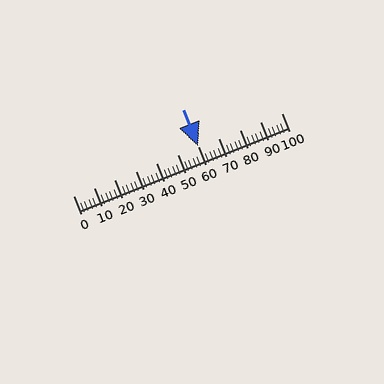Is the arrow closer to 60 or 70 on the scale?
The arrow is closer to 60.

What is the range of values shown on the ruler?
The ruler shows values from 0 to 100.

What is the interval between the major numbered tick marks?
The major tick marks are spaced 10 units apart.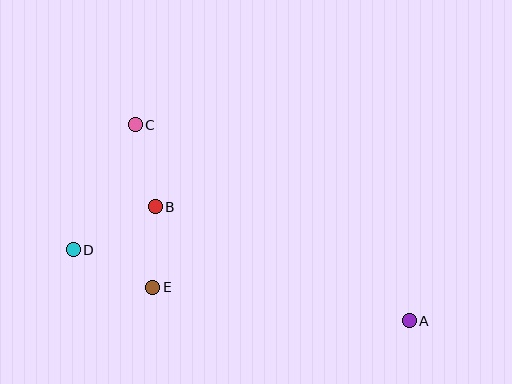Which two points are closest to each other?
Points B and E are closest to each other.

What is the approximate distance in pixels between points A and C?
The distance between A and C is approximately 337 pixels.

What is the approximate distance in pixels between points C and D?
The distance between C and D is approximately 140 pixels.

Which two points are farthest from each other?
Points A and D are farthest from each other.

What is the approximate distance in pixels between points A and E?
The distance between A and E is approximately 259 pixels.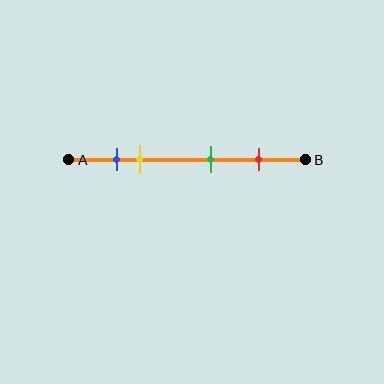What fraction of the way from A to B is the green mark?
The green mark is approximately 60% (0.6) of the way from A to B.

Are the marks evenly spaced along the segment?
No, the marks are not evenly spaced.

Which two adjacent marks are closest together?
The blue and yellow marks are the closest adjacent pair.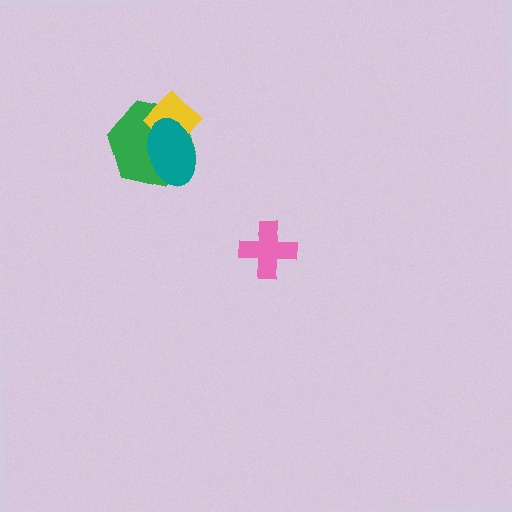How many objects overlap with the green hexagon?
2 objects overlap with the green hexagon.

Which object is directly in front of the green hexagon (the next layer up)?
The yellow diamond is directly in front of the green hexagon.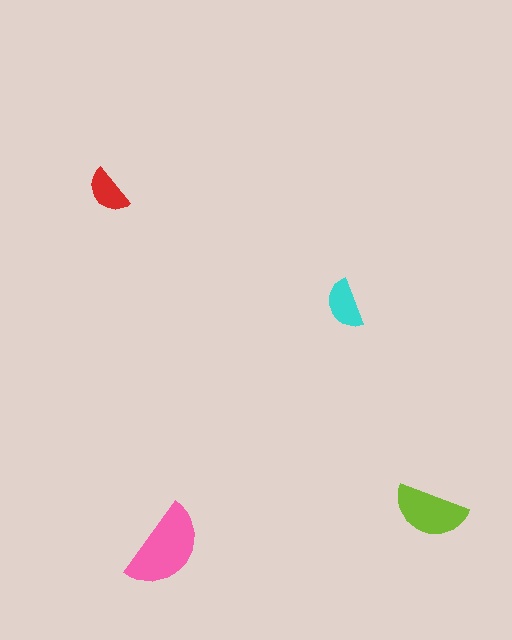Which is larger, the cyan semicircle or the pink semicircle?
The pink one.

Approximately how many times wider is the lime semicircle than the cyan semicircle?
About 1.5 times wider.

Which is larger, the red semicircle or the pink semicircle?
The pink one.